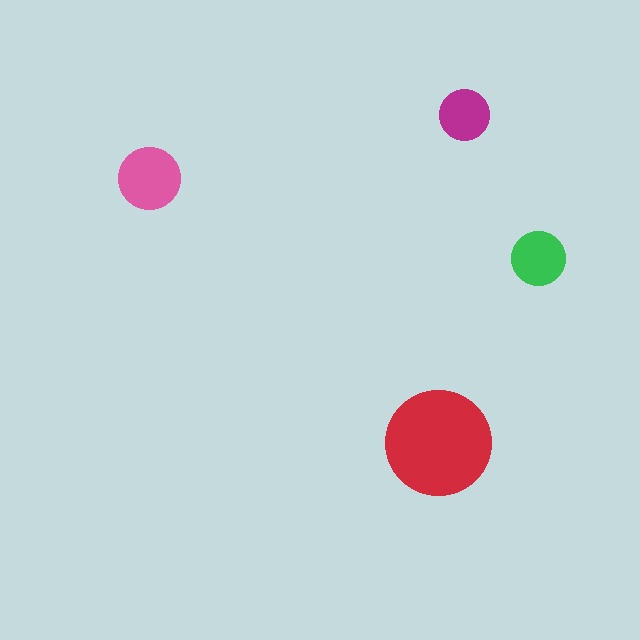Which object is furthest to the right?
The green circle is rightmost.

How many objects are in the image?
There are 4 objects in the image.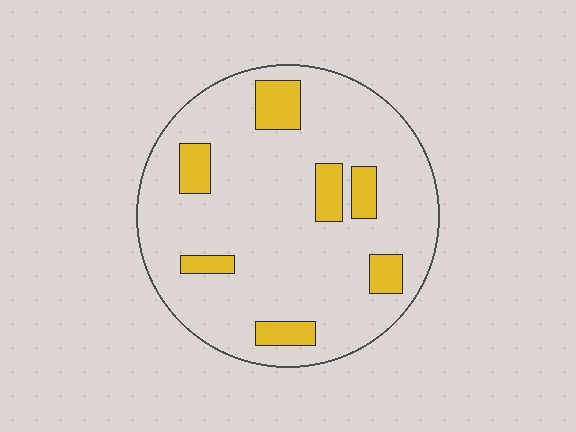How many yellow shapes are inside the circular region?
7.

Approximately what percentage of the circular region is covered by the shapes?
Approximately 15%.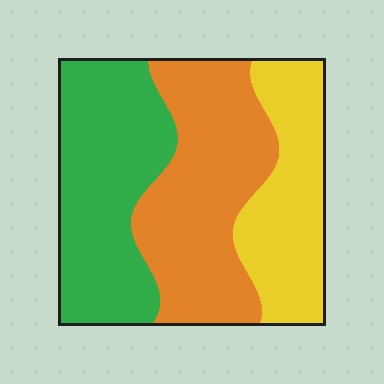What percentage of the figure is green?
Green covers 36% of the figure.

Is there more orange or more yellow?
Orange.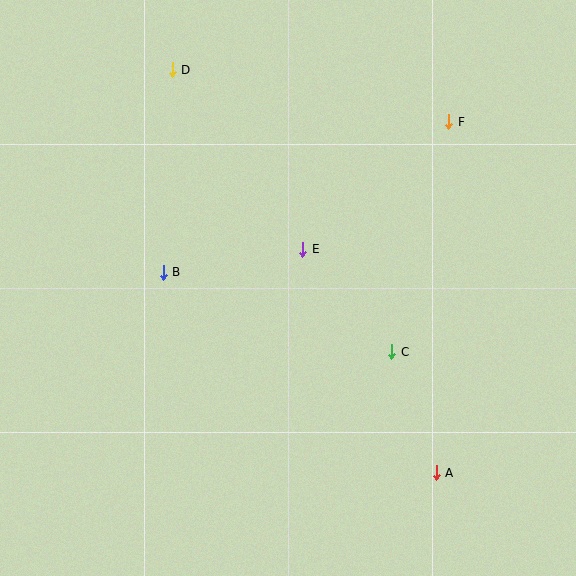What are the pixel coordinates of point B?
Point B is at (163, 272).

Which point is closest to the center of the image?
Point E at (303, 249) is closest to the center.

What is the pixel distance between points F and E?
The distance between F and E is 194 pixels.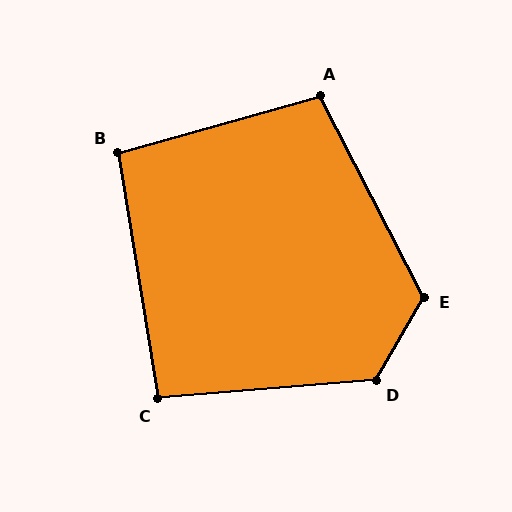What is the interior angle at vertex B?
Approximately 96 degrees (obtuse).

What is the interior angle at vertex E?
Approximately 123 degrees (obtuse).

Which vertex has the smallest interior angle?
C, at approximately 95 degrees.